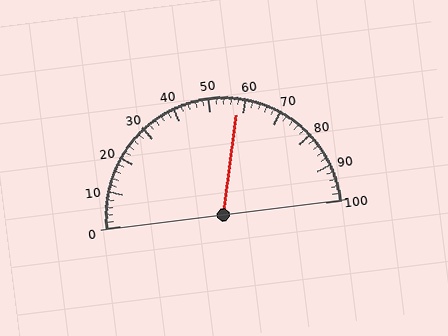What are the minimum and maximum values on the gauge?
The gauge ranges from 0 to 100.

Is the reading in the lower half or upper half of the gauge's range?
The reading is in the upper half of the range (0 to 100).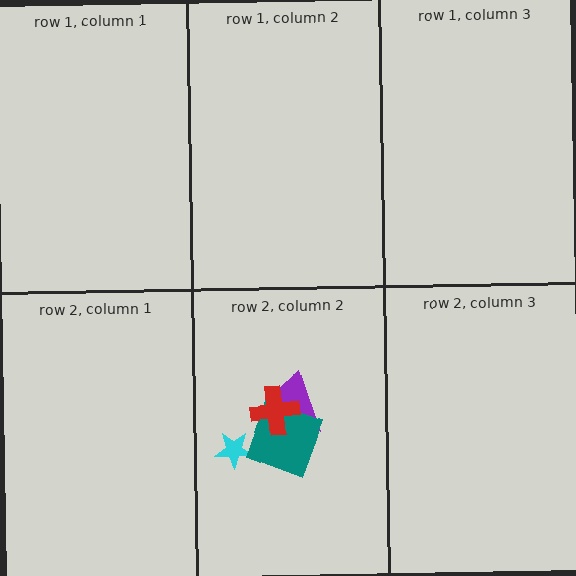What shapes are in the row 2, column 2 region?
The purple trapezoid, the cyan star, the teal square, the red cross.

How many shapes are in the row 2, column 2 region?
4.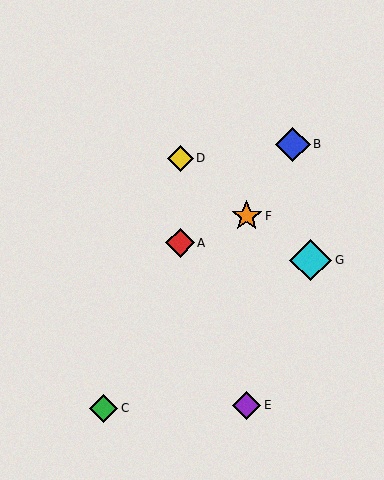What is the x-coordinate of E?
Object E is at x≈247.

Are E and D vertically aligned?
No, E is at x≈247 and D is at x≈180.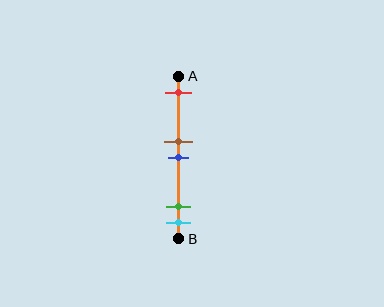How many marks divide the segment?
There are 5 marks dividing the segment.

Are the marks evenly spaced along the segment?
No, the marks are not evenly spaced.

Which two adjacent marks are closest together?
The brown and blue marks are the closest adjacent pair.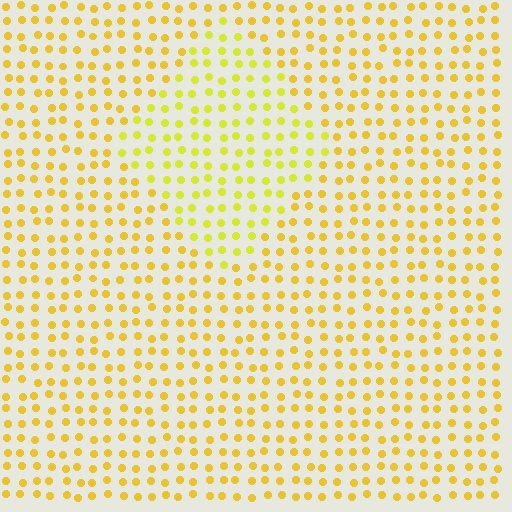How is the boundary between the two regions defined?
The boundary is defined purely by a slight shift in hue (about 20 degrees). Spacing, size, and orientation are identical on both sides.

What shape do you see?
I see a diamond.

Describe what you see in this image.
The image is filled with small yellow elements in a uniform arrangement. A diamond-shaped region is visible where the elements are tinted to a slightly different hue, forming a subtle color boundary.